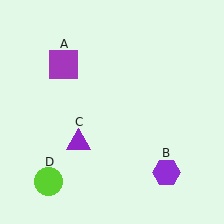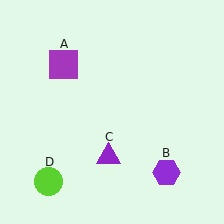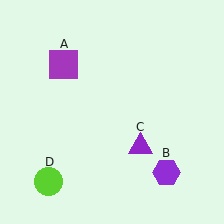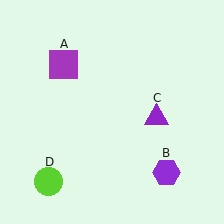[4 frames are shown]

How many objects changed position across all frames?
1 object changed position: purple triangle (object C).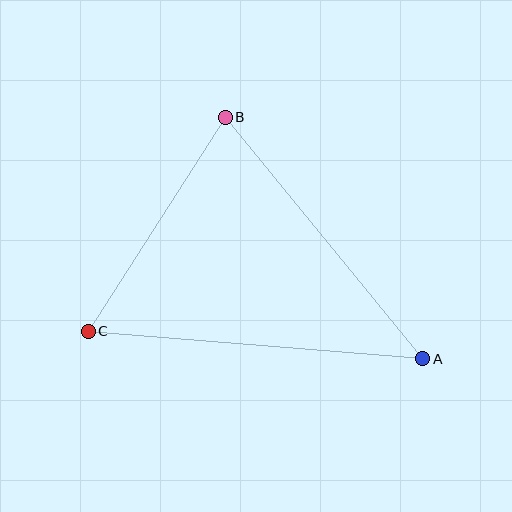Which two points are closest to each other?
Points B and C are closest to each other.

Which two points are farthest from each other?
Points A and C are farthest from each other.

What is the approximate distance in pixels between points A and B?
The distance between A and B is approximately 312 pixels.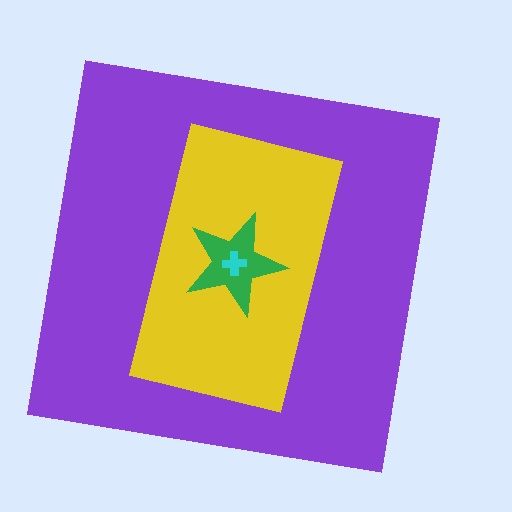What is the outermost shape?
The purple square.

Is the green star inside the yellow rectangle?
Yes.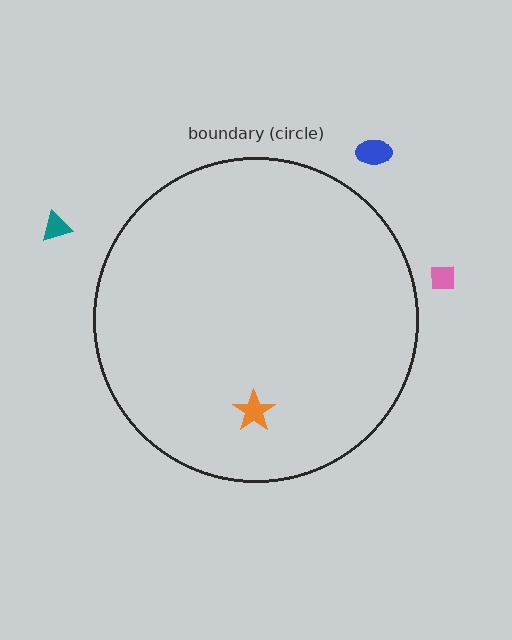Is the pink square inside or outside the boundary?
Outside.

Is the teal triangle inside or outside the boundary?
Outside.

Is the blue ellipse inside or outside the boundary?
Outside.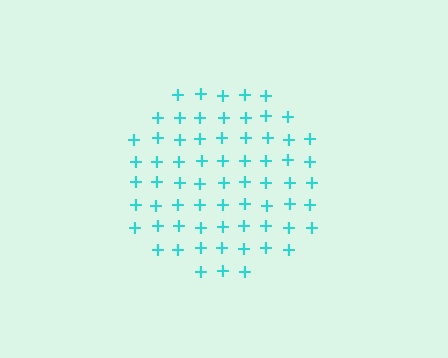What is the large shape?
The large shape is a circle.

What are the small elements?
The small elements are plus signs.